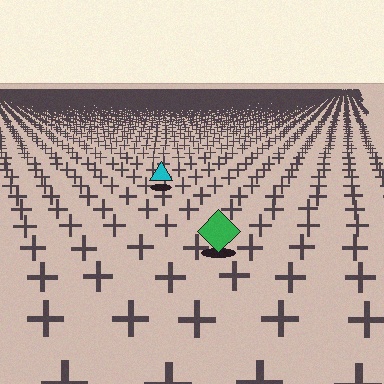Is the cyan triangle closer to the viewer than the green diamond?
No. The green diamond is closer — you can tell from the texture gradient: the ground texture is coarser near it.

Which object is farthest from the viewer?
The cyan triangle is farthest from the viewer. It appears smaller and the ground texture around it is denser.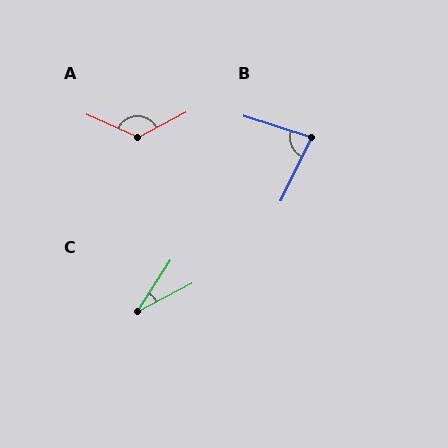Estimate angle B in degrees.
Approximately 82 degrees.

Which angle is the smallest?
C, at approximately 29 degrees.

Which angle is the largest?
A, at approximately 128 degrees.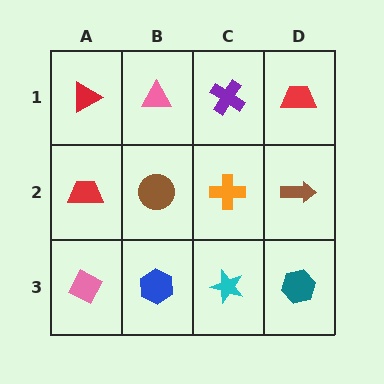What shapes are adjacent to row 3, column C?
An orange cross (row 2, column C), a blue hexagon (row 3, column B), a teal hexagon (row 3, column D).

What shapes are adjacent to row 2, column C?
A purple cross (row 1, column C), a cyan star (row 3, column C), a brown circle (row 2, column B), a brown arrow (row 2, column D).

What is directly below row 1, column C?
An orange cross.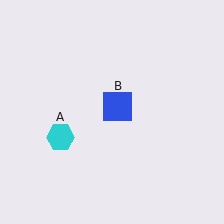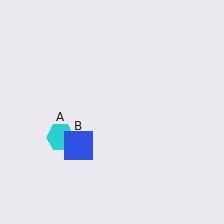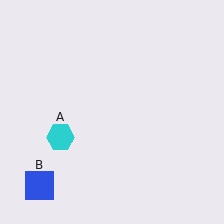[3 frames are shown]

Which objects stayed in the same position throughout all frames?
Cyan hexagon (object A) remained stationary.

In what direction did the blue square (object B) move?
The blue square (object B) moved down and to the left.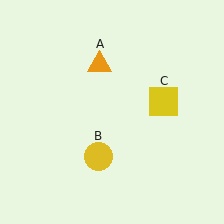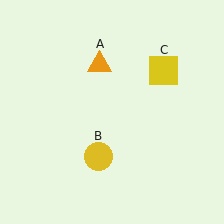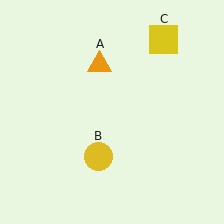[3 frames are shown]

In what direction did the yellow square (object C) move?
The yellow square (object C) moved up.